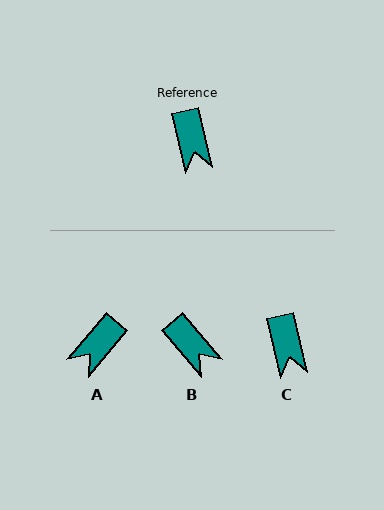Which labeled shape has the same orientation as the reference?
C.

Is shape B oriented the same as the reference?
No, it is off by about 27 degrees.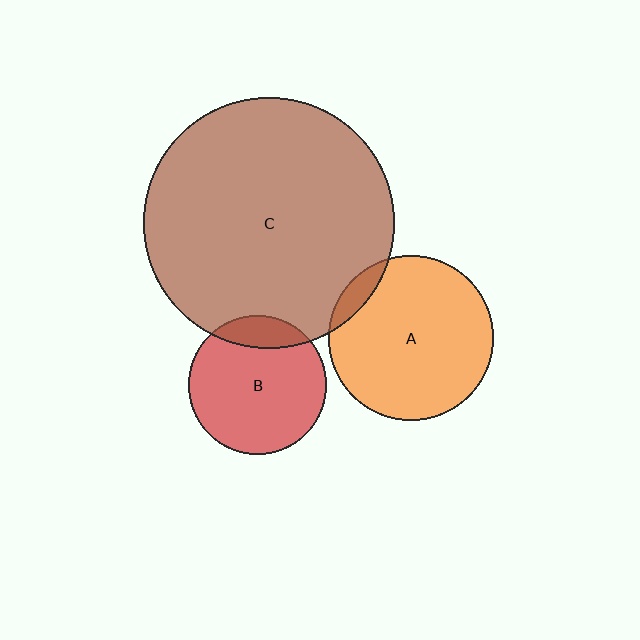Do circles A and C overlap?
Yes.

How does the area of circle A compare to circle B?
Approximately 1.4 times.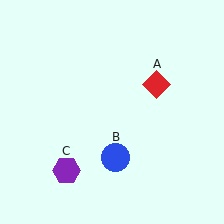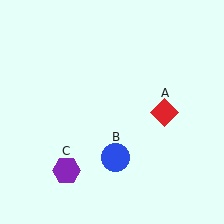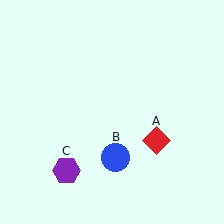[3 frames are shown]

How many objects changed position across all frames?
1 object changed position: red diamond (object A).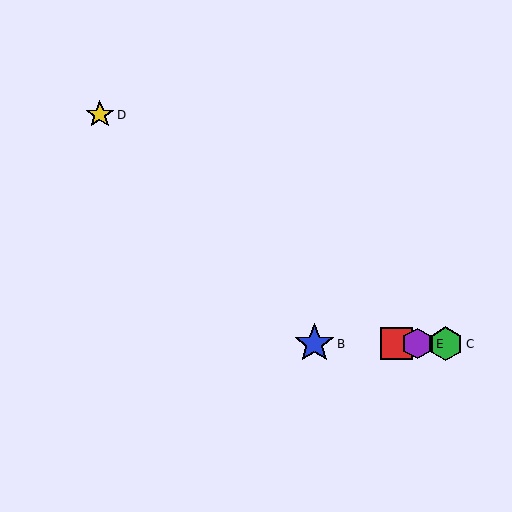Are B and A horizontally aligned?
Yes, both are at y≈344.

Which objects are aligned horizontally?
Objects A, B, C, E are aligned horizontally.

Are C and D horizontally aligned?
No, C is at y≈344 and D is at y≈115.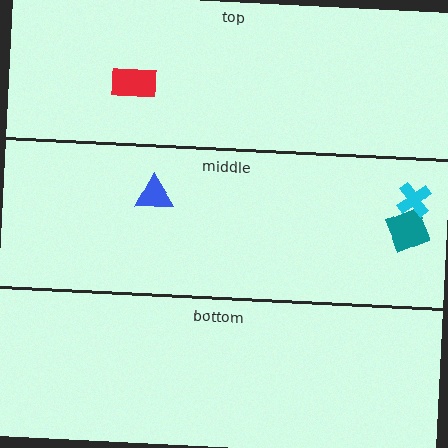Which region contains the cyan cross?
The middle region.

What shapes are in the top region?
The red rectangle.